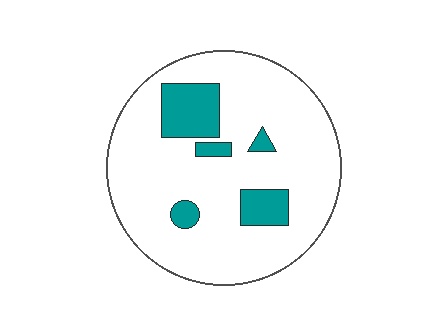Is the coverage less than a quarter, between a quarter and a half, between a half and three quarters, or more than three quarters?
Less than a quarter.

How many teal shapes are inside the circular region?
5.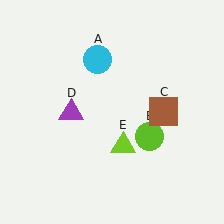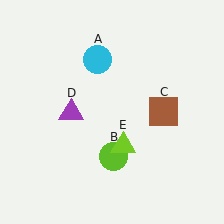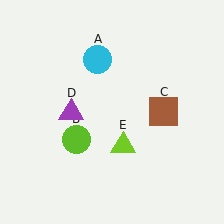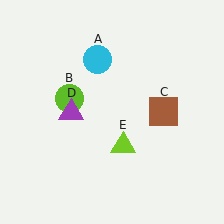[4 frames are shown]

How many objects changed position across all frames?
1 object changed position: lime circle (object B).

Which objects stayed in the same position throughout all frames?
Cyan circle (object A) and brown square (object C) and purple triangle (object D) and lime triangle (object E) remained stationary.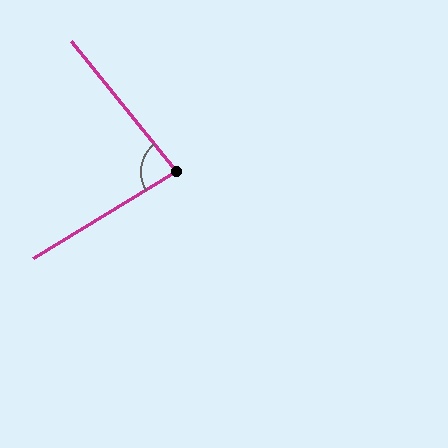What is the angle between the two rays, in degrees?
Approximately 83 degrees.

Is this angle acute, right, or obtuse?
It is acute.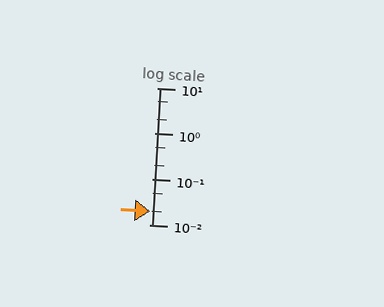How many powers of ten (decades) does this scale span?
The scale spans 3 decades, from 0.01 to 10.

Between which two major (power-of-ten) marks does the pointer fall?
The pointer is between 0.01 and 0.1.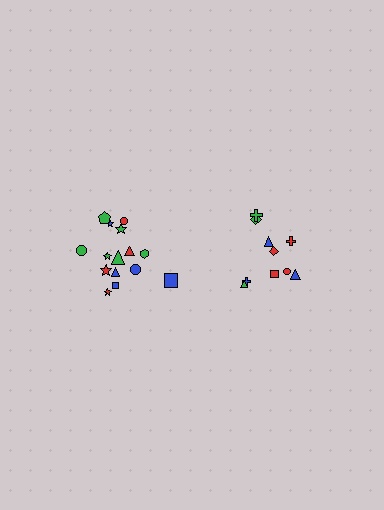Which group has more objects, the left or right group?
The left group.